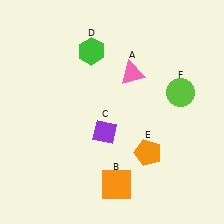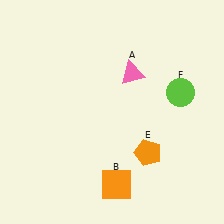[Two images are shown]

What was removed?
The green hexagon (D), the purple diamond (C) were removed in Image 2.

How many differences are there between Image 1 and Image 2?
There are 2 differences between the two images.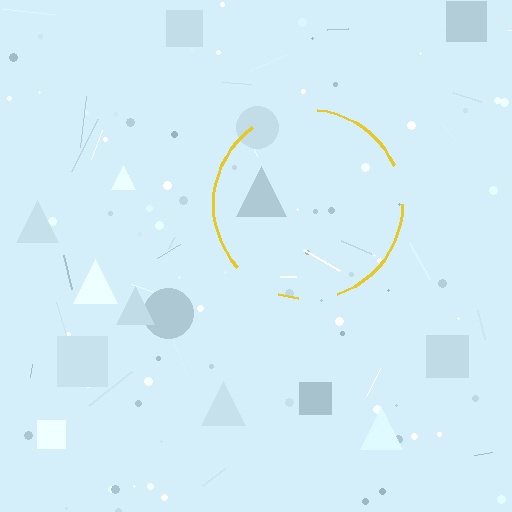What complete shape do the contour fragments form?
The contour fragments form a circle.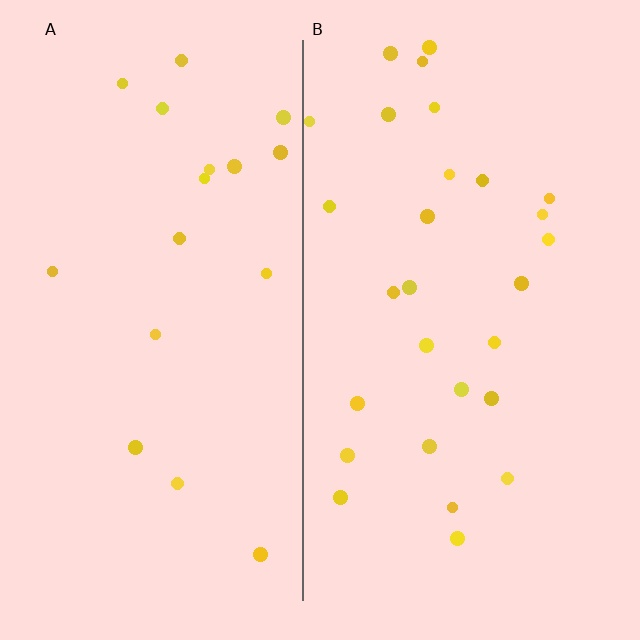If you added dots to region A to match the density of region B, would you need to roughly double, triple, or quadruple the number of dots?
Approximately double.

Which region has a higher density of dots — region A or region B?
B (the right).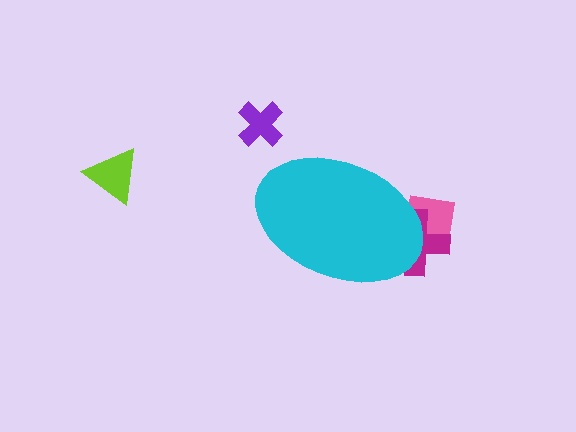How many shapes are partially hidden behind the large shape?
2 shapes are partially hidden.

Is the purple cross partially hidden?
No, the purple cross is fully visible.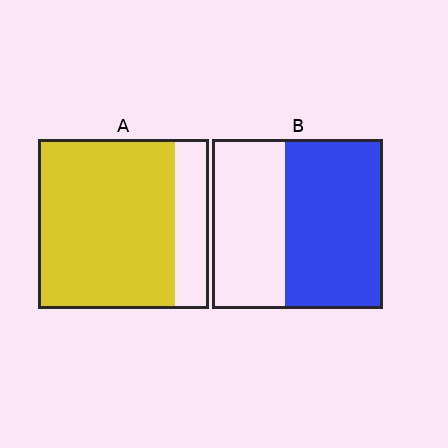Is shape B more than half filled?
Yes.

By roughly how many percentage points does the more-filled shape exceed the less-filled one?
By roughly 25 percentage points (A over B).